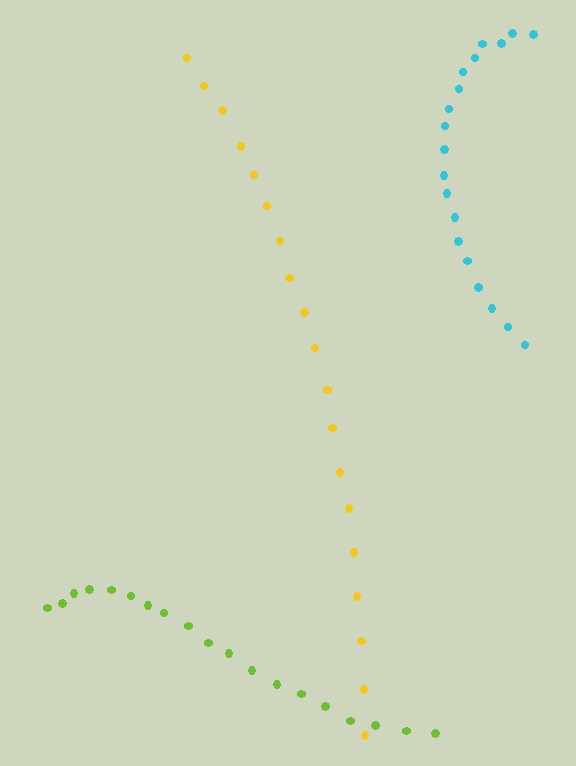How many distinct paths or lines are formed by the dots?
There are 3 distinct paths.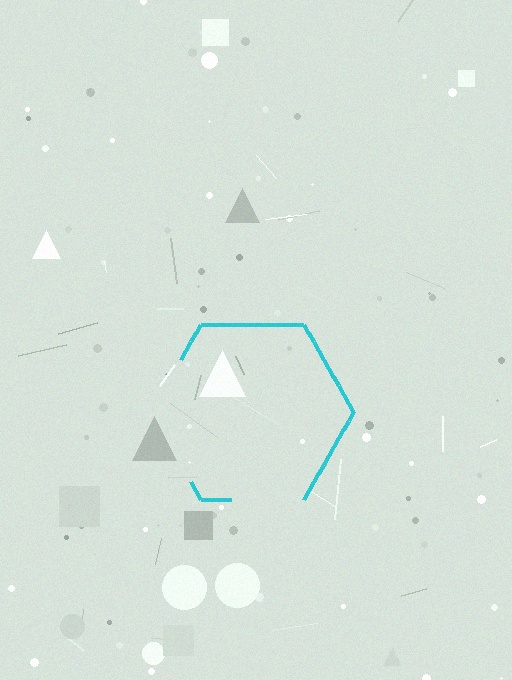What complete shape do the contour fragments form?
The contour fragments form a hexagon.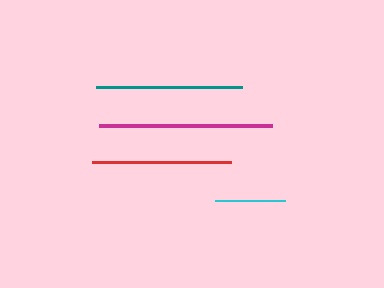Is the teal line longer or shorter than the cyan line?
The teal line is longer than the cyan line.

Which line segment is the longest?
The magenta line is the longest at approximately 173 pixels.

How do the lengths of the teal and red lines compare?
The teal and red lines are approximately the same length.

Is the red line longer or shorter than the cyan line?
The red line is longer than the cyan line.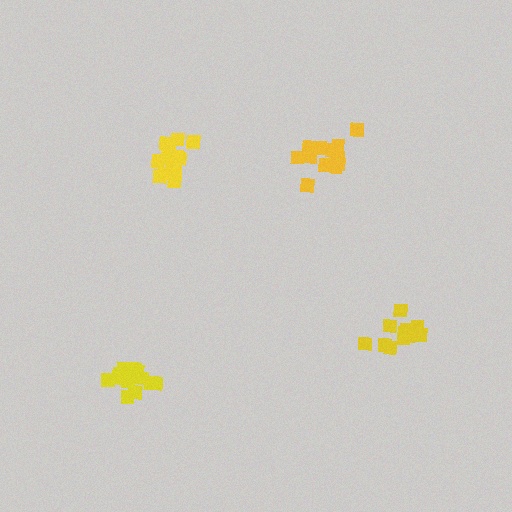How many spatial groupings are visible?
There are 4 spatial groupings.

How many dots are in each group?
Group 1: 11 dots, Group 2: 15 dots, Group 3: 16 dots, Group 4: 13 dots (55 total).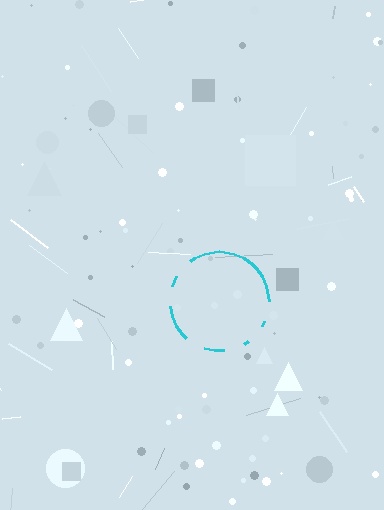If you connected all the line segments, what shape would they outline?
They would outline a circle.